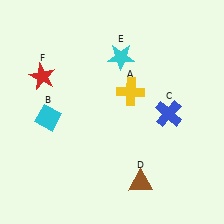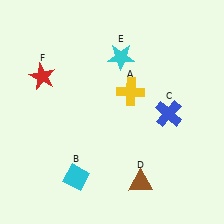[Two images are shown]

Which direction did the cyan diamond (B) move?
The cyan diamond (B) moved down.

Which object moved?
The cyan diamond (B) moved down.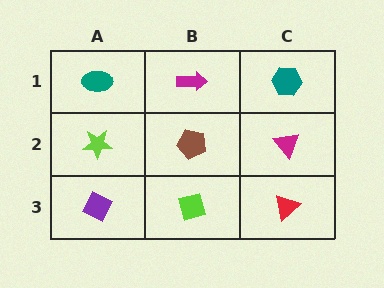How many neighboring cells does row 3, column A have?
2.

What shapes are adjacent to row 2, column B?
A magenta arrow (row 1, column B), a lime square (row 3, column B), a lime star (row 2, column A), a magenta triangle (row 2, column C).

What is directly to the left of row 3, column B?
A purple diamond.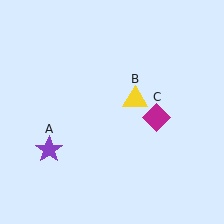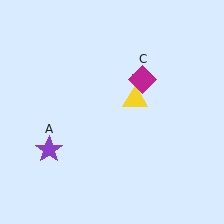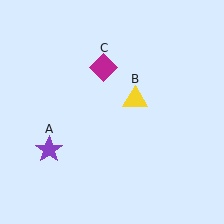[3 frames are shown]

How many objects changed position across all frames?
1 object changed position: magenta diamond (object C).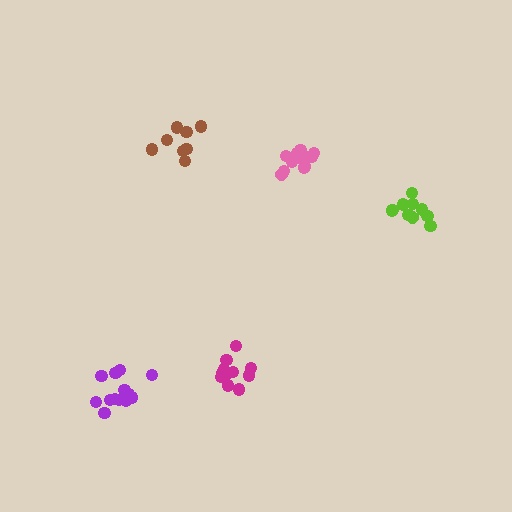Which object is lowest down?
The purple cluster is bottommost.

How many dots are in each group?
Group 1: 11 dots, Group 2: 11 dots, Group 3: 14 dots, Group 4: 8 dots, Group 5: 13 dots (57 total).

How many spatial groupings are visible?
There are 5 spatial groupings.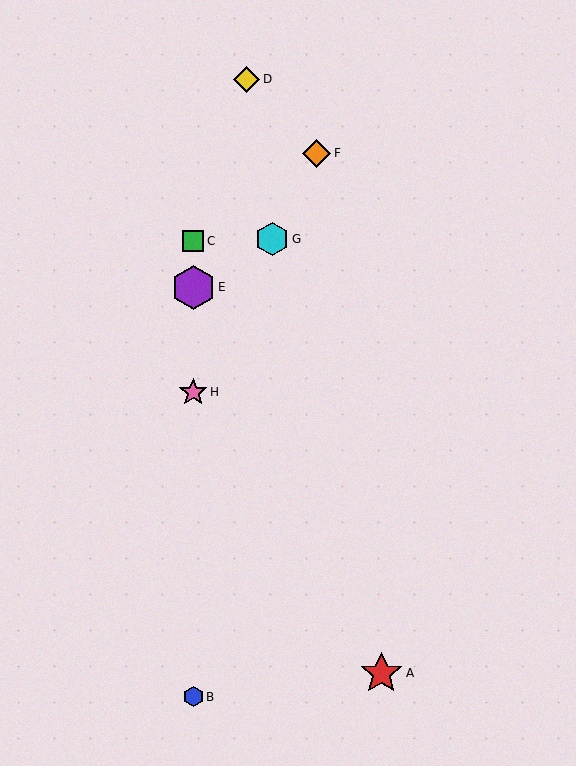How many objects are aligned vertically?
4 objects (B, C, E, H) are aligned vertically.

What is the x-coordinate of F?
Object F is at x≈317.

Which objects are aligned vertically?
Objects B, C, E, H are aligned vertically.